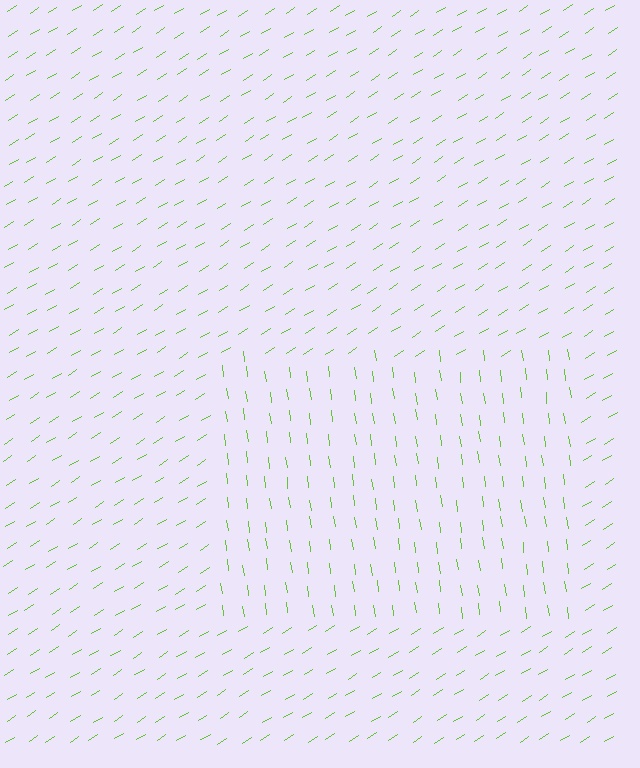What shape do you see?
I see a rectangle.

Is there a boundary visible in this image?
Yes, there is a texture boundary formed by a change in line orientation.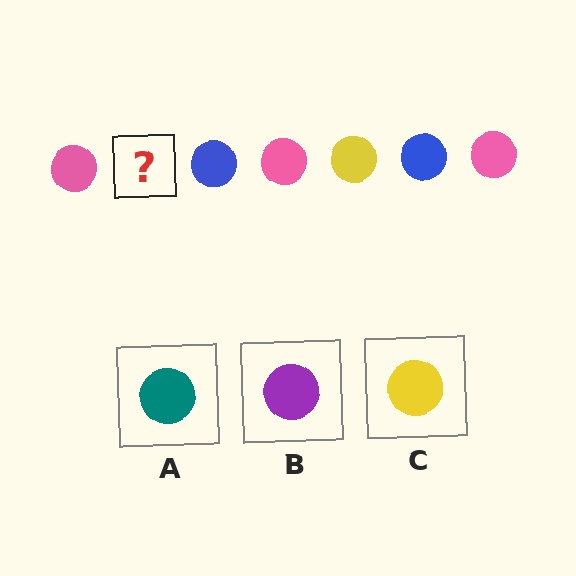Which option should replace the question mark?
Option C.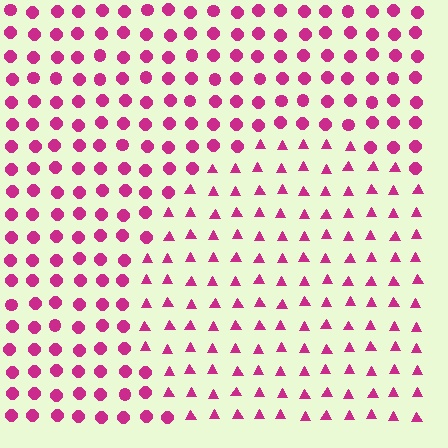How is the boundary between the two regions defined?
The boundary is defined by a change in element shape: triangles inside vs. circles outside. All elements share the same color and spacing.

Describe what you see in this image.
The image is filled with small magenta elements arranged in a uniform grid. A circle-shaped region contains triangles, while the surrounding area contains circles. The boundary is defined purely by the change in element shape.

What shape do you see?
I see a circle.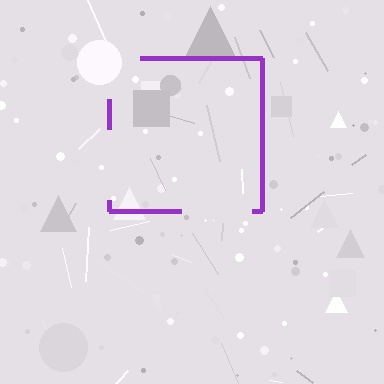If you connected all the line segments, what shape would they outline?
They would outline a square.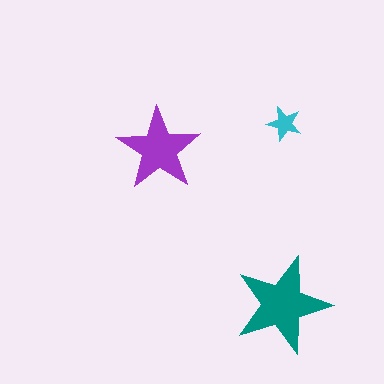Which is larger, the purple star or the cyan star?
The purple one.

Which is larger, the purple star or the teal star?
The teal one.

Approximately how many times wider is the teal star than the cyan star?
About 3 times wider.